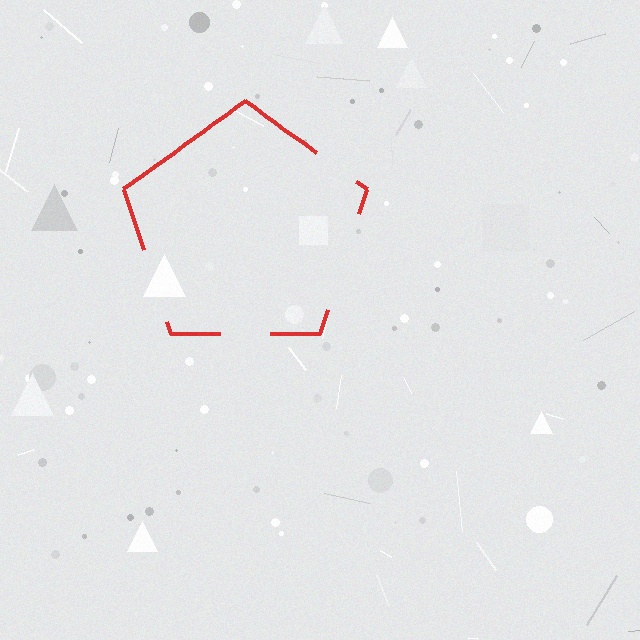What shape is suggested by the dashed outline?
The dashed outline suggests a pentagon.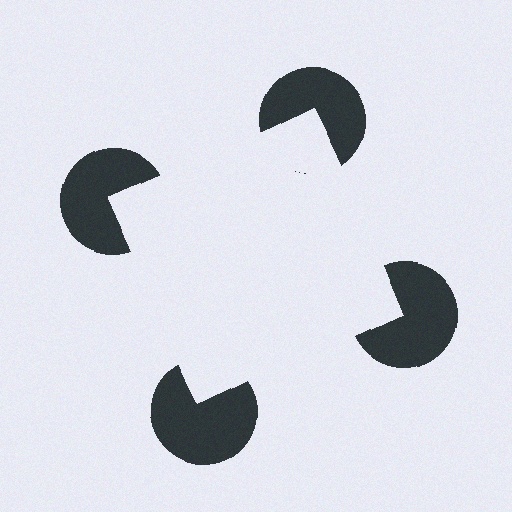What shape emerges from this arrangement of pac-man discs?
An illusory square — its edges are inferred from the aligned wedge cuts in the pac-man discs, not physically drawn.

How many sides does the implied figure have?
4 sides.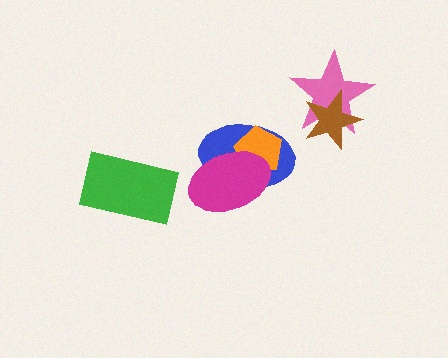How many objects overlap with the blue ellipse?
2 objects overlap with the blue ellipse.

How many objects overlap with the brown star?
1 object overlaps with the brown star.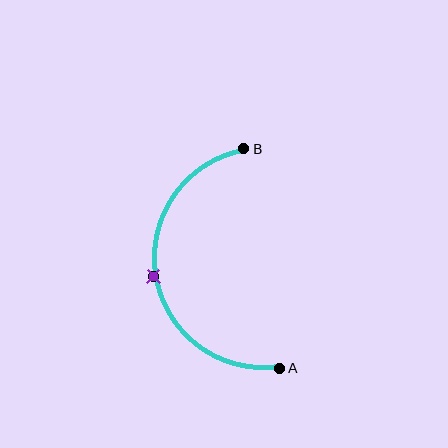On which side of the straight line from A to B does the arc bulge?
The arc bulges to the left of the straight line connecting A and B.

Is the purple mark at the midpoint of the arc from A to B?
Yes. The purple mark lies on the arc at equal arc-length from both A and B — it is the arc midpoint.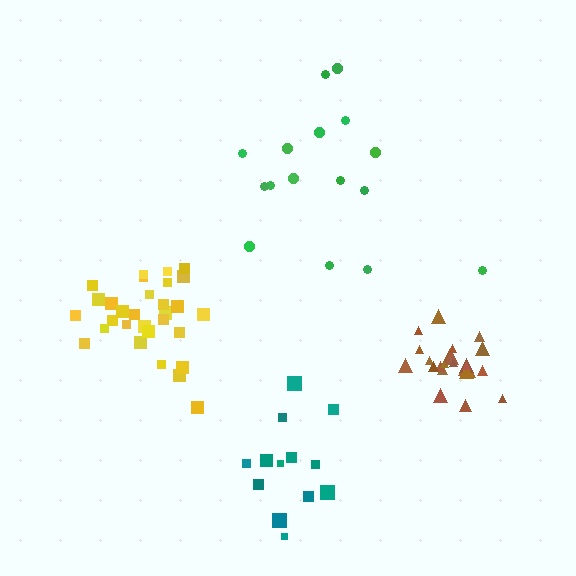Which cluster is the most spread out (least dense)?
Green.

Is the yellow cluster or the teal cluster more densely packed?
Yellow.